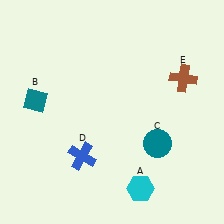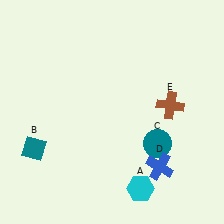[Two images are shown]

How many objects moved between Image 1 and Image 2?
3 objects moved between the two images.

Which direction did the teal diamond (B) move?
The teal diamond (B) moved down.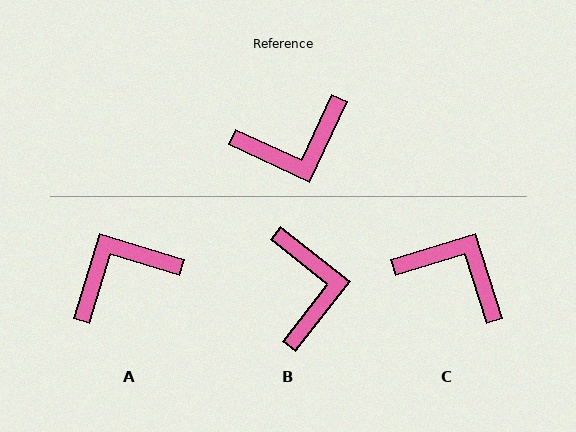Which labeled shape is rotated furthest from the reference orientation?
A, about 172 degrees away.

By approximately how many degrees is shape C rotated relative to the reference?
Approximately 132 degrees counter-clockwise.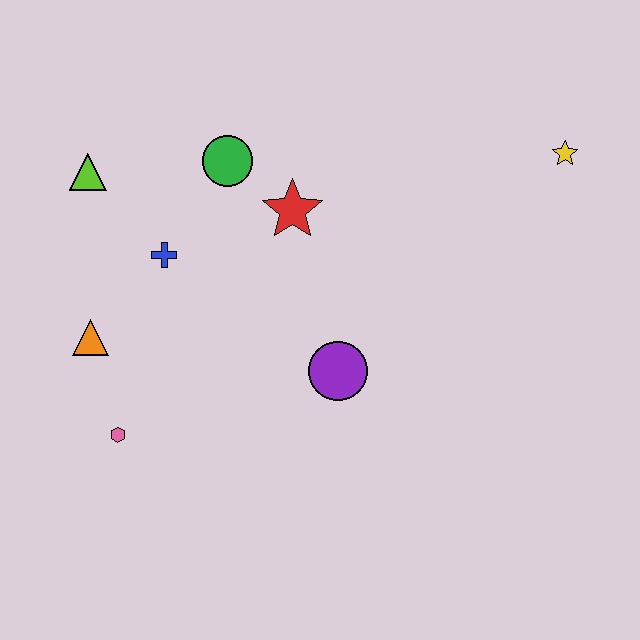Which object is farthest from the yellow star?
The pink hexagon is farthest from the yellow star.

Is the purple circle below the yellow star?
Yes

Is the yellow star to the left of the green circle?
No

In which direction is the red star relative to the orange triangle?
The red star is to the right of the orange triangle.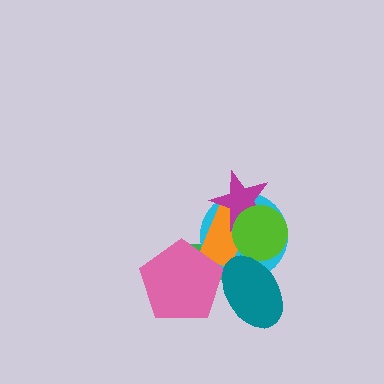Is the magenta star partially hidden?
Yes, it is partially covered by another shape.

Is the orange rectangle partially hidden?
Yes, it is partially covered by another shape.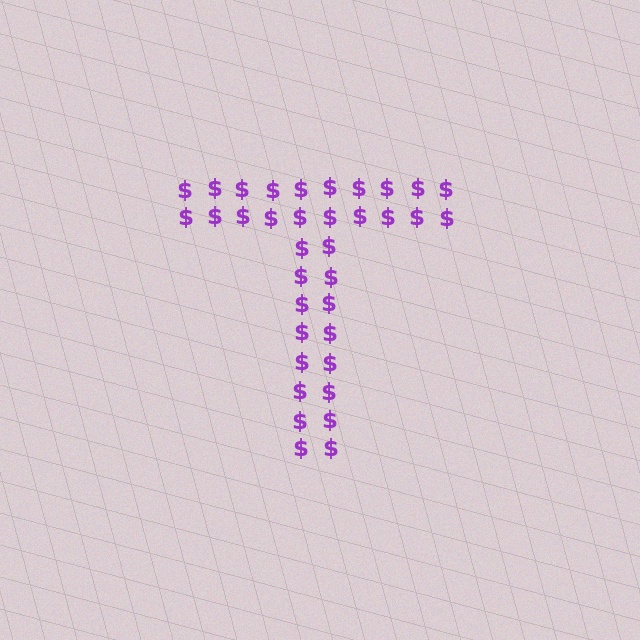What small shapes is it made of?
It is made of small dollar signs.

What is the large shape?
The large shape is the letter T.